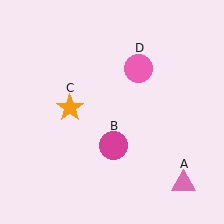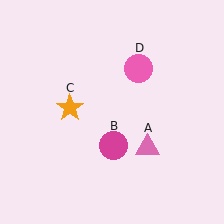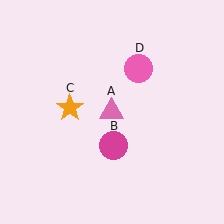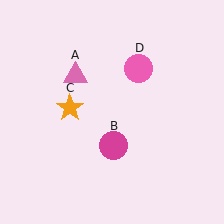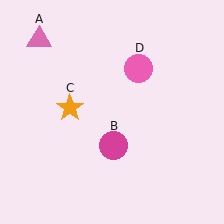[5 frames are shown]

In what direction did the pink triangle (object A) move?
The pink triangle (object A) moved up and to the left.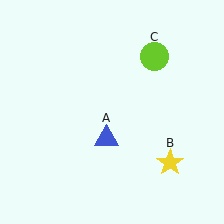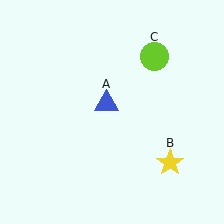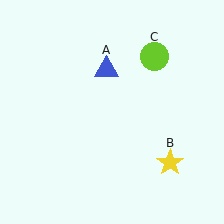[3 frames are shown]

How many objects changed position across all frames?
1 object changed position: blue triangle (object A).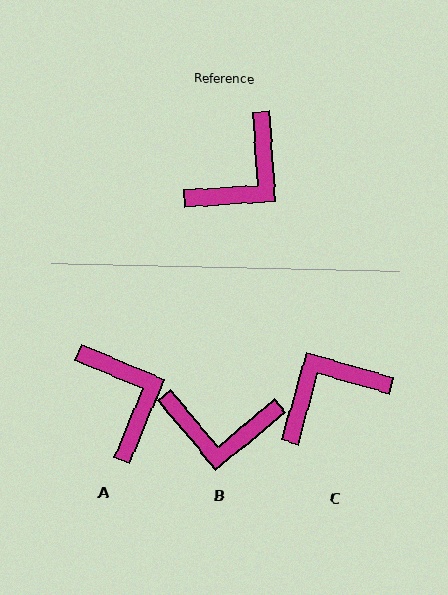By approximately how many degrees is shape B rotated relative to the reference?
Approximately 54 degrees clockwise.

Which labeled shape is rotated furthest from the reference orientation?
C, about 160 degrees away.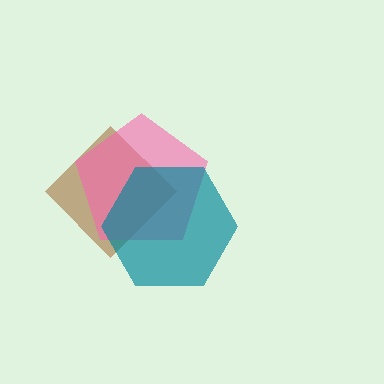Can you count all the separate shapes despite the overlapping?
Yes, there are 3 separate shapes.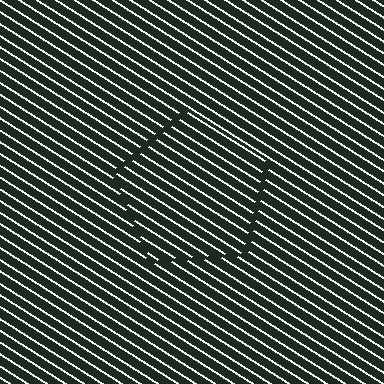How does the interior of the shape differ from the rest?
The interior of the shape contains the same grating, shifted by half a period — the contour is defined by the phase discontinuity where line-ends from the inner and outer gratings abut.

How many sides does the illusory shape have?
5 sides — the line-ends trace a pentagon.